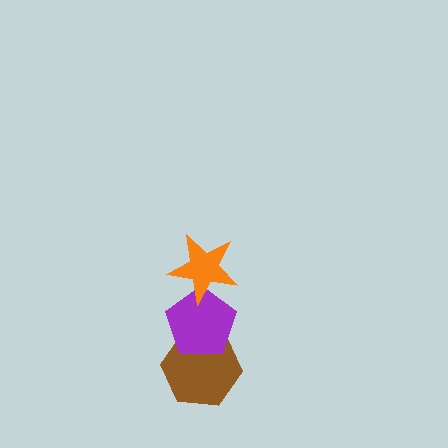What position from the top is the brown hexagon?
The brown hexagon is 3rd from the top.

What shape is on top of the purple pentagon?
The orange star is on top of the purple pentagon.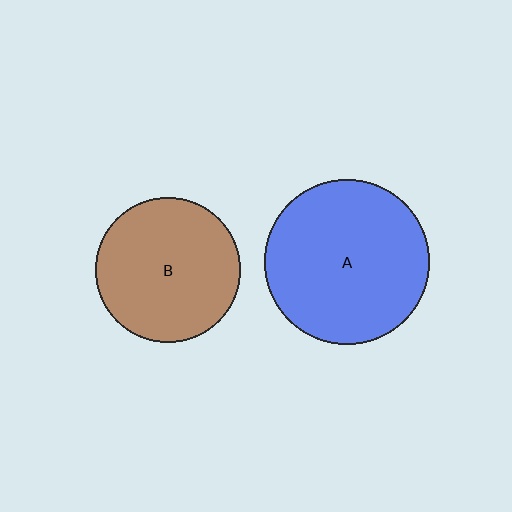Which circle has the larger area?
Circle A (blue).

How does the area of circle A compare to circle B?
Approximately 1.3 times.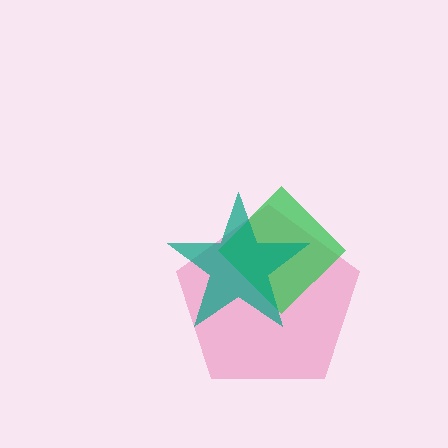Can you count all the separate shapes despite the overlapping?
Yes, there are 3 separate shapes.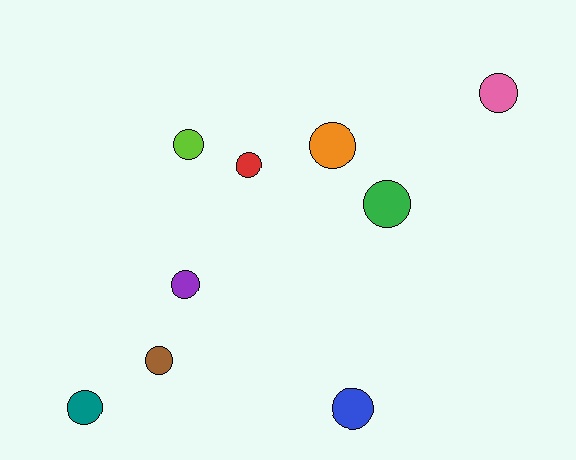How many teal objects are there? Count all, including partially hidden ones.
There is 1 teal object.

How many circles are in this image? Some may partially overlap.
There are 9 circles.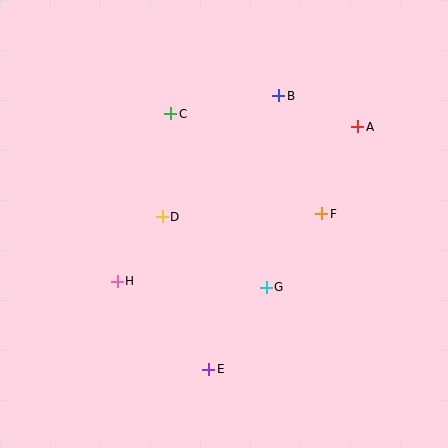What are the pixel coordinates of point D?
Point D is at (162, 217).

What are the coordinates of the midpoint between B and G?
The midpoint between B and G is at (273, 191).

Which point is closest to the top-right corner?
Point A is closest to the top-right corner.